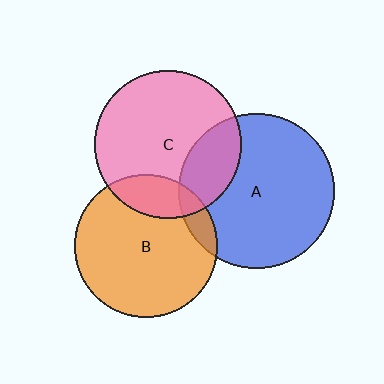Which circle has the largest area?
Circle A (blue).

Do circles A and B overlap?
Yes.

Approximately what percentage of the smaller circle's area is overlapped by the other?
Approximately 10%.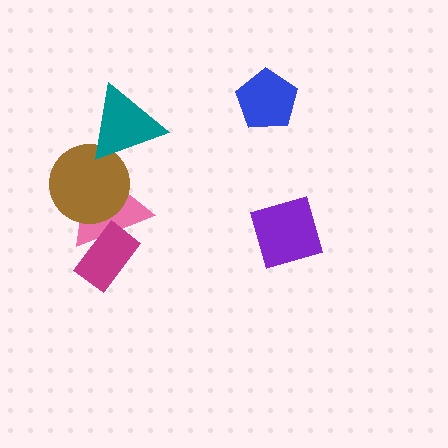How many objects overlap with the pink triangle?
2 objects overlap with the pink triangle.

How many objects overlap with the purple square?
0 objects overlap with the purple square.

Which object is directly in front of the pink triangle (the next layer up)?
The brown circle is directly in front of the pink triangle.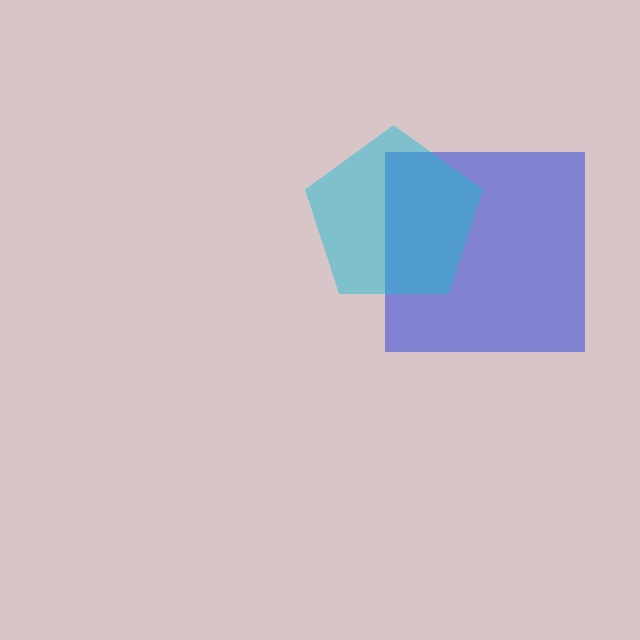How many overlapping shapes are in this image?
There are 2 overlapping shapes in the image.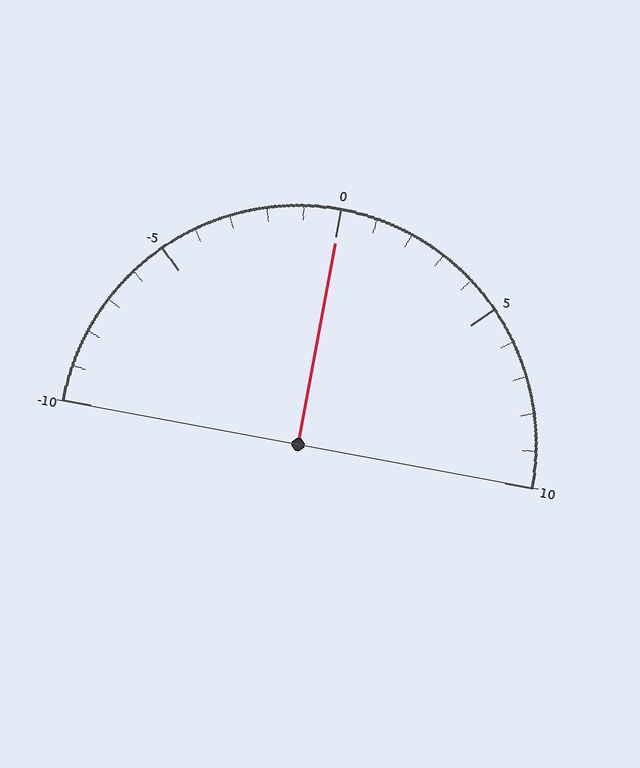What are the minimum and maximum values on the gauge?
The gauge ranges from -10 to 10.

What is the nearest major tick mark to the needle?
The nearest major tick mark is 0.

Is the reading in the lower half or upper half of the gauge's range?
The reading is in the upper half of the range (-10 to 10).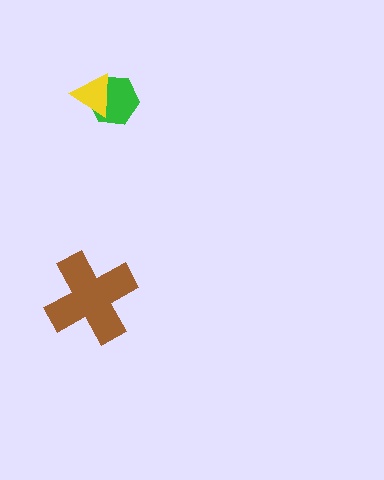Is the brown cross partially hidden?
No, no other shape covers it.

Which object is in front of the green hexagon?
The yellow triangle is in front of the green hexagon.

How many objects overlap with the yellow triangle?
1 object overlaps with the yellow triangle.